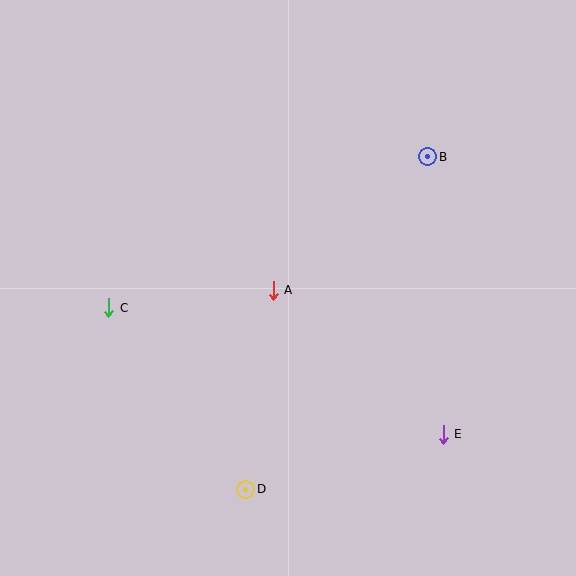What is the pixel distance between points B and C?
The distance between B and C is 353 pixels.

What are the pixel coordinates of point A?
Point A is at (273, 290).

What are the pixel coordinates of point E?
Point E is at (443, 434).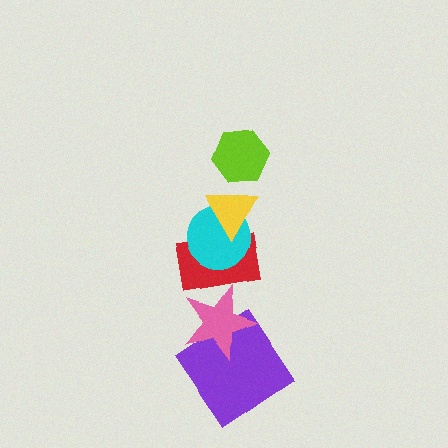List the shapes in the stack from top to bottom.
From top to bottom: the lime hexagon, the yellow triangle, the cyan circle, the red rectangle, the pink star, the purple diamond.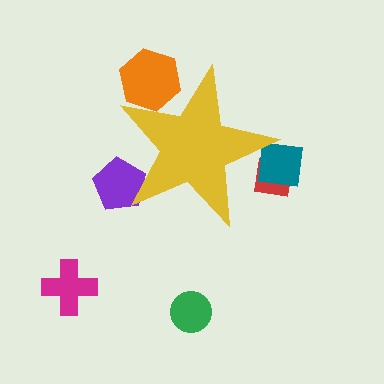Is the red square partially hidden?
Yes, the red square is partially hidden behind the yellow star.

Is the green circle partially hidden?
No, the green circle is fully visible.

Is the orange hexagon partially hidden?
Yes, the orange hexagon is partially hidden behind the yellow star.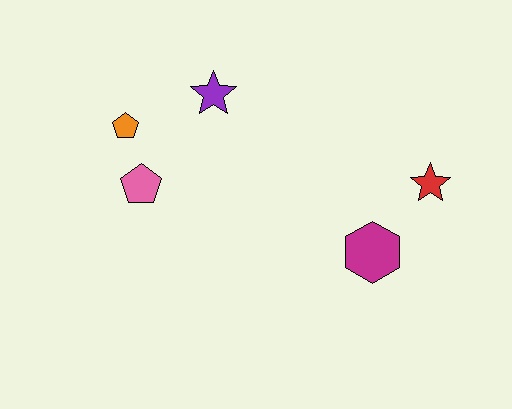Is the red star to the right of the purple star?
Yes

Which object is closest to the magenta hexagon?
The red star is closest to the magenta hexagon.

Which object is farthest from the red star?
The orange pentagon is farthest from the red star.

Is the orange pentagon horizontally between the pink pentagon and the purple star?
No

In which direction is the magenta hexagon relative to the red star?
The magenta hexagon is below the red star.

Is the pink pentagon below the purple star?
Yes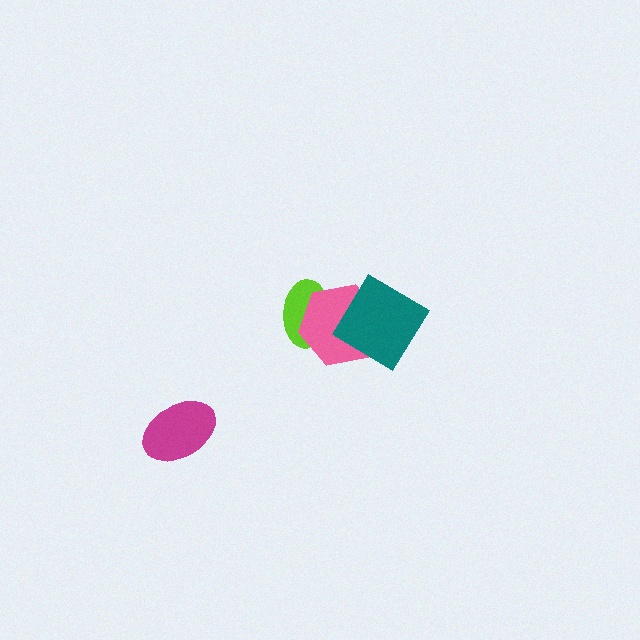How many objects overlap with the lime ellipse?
1 object overlaps with the lime ellipse.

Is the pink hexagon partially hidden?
Yes, it is partially covered by another shape.